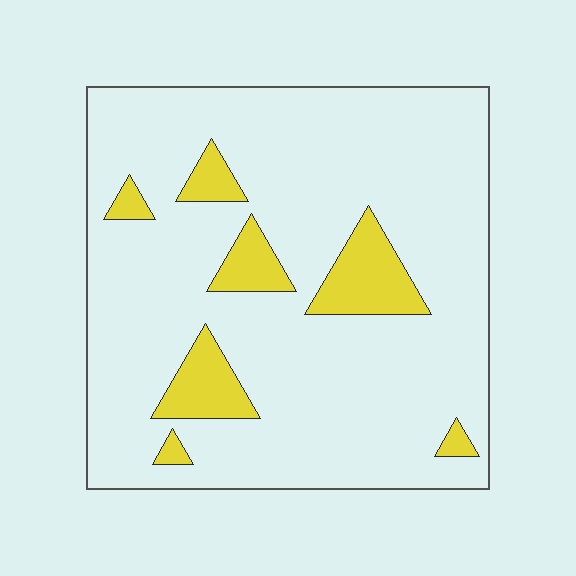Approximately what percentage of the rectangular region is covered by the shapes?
Approximately 15%.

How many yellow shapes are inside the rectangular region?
7.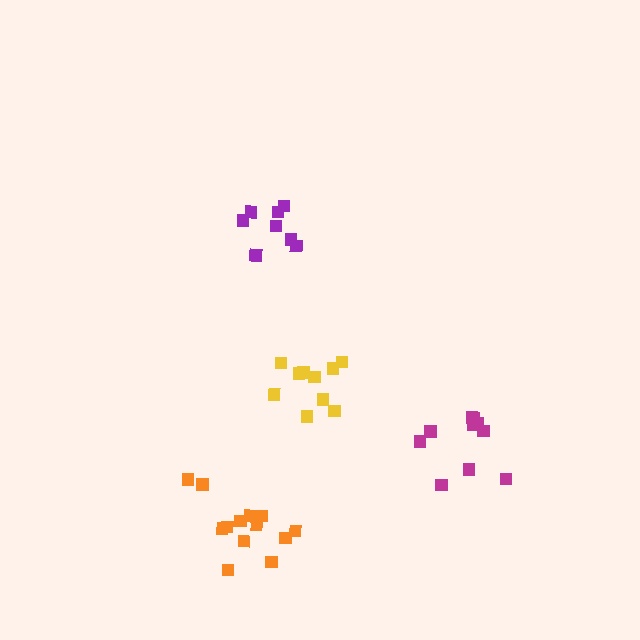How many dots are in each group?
Group 1: 10 dots, Group 2: 13 dots, Group 3: 8 dots, Group 4: 11 dots (42 total).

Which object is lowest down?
The orange cluster is bottommost.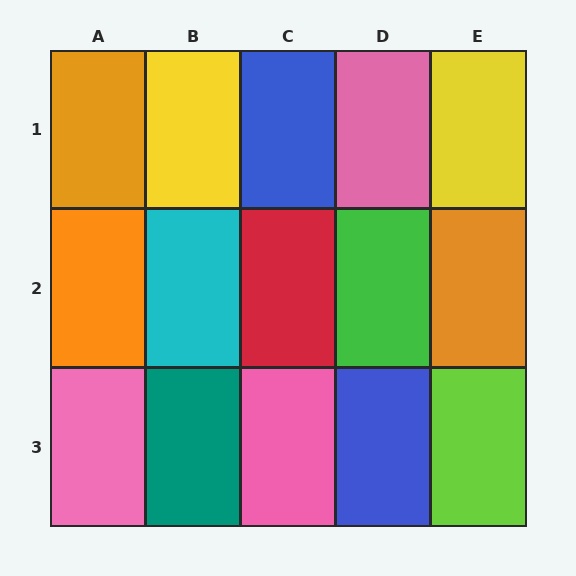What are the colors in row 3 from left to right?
Pink, teal, pink, blue, lime.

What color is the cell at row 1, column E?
Yellow.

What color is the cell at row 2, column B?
Cyan.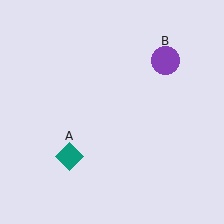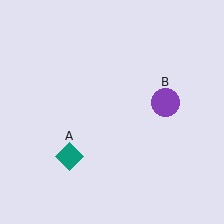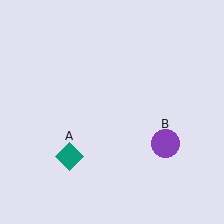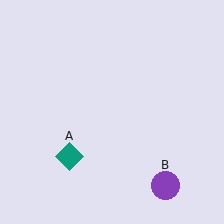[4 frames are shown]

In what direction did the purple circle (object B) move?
The purple circle (object B) moved down.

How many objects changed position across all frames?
1 object changed position: purple circle (object B).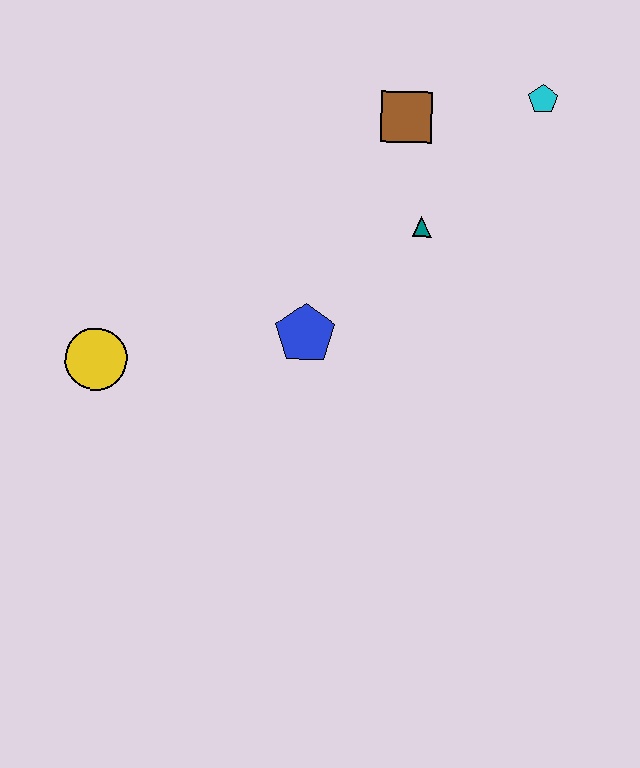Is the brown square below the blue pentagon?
No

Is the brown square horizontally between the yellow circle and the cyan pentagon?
Yes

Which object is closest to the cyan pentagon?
The brown square is closest to the cyan pentagon.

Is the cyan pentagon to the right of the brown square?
Yes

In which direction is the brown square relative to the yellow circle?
The brown square is to the right of the yellow circle.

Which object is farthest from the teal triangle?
The yellow circle is farthest from the teal triangle.